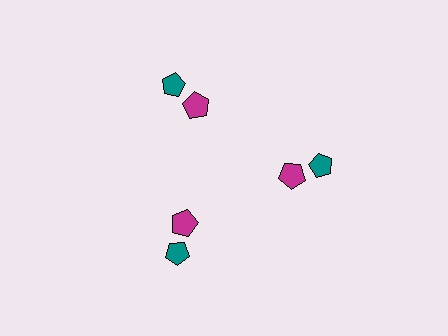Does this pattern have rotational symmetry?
Yes, this pattern has 3-fold rotational symmetry. It looks the same after rotating 120 degrees around the center.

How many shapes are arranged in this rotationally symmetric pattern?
There are 6 shapes, arranged in 3 groups of 2.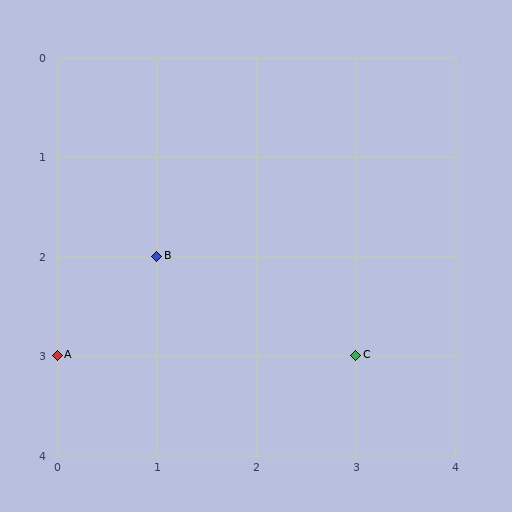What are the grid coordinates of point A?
Point A is at grid coordinates (0, 3).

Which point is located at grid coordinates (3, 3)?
Point C is at (3, 3).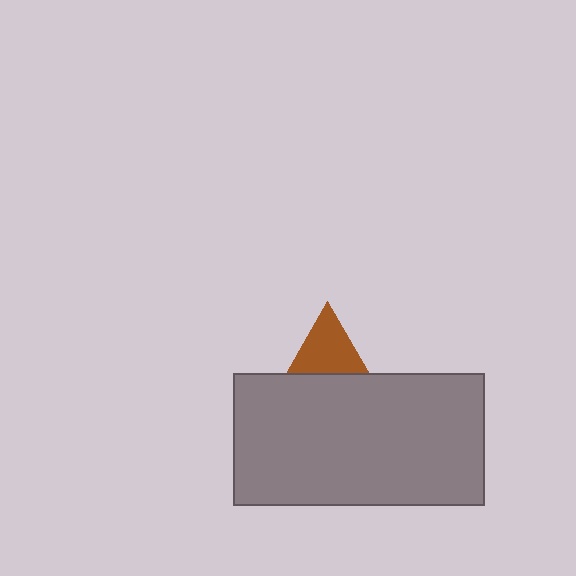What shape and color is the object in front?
The object in front is a gray rectangle.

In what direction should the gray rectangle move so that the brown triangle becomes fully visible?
The gray rectangle should move down. That is the shortest direction to clear the overlap and leave the brown triangle fully visible.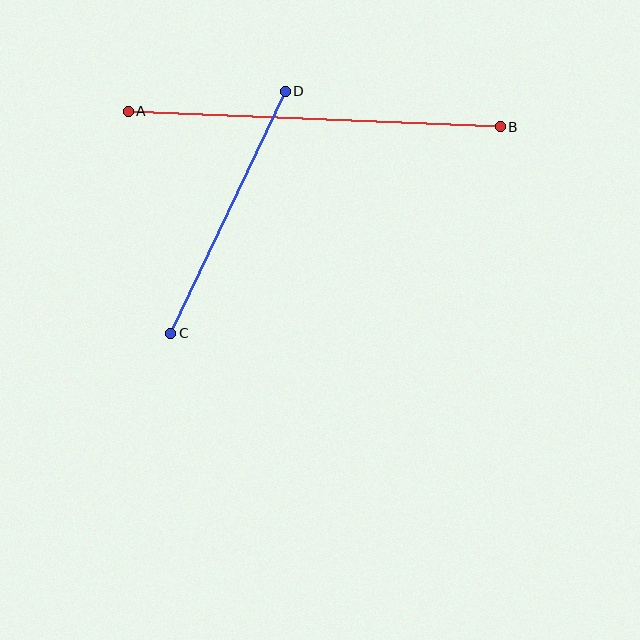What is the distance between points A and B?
The distance is approximately 372 pixels.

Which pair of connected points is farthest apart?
Points A and B are farthest apart.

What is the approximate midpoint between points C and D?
The midpoint is at approximately (228, 212) pixels.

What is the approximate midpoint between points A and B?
The midpoint is at approximately (314, 119) pixels.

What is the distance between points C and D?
The distance is approximately 268 pixels.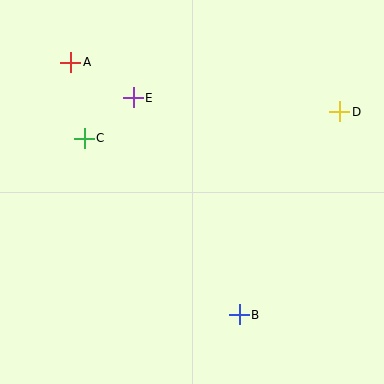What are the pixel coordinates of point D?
Point D is at (340, 112).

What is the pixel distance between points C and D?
The distance between C and D is 257 pixels.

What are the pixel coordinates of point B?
Point B is at (239, 315).